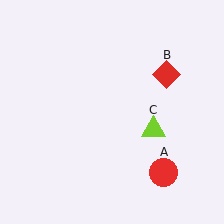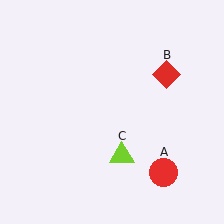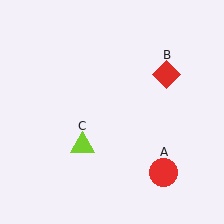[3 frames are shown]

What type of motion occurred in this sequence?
The lime triangle (object C) rotated clockwise around the center of the scene.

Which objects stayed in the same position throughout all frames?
Red circle (object A) and red diamond (object B) remained stationary.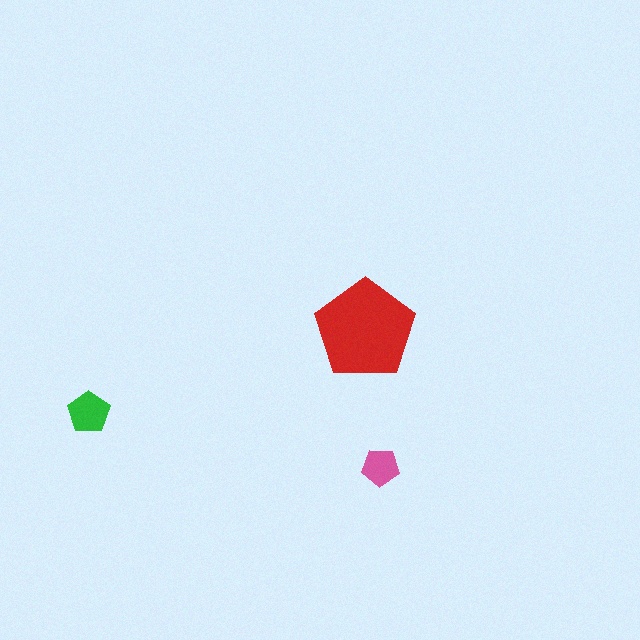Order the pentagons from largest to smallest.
the red one, the green one, the pink one.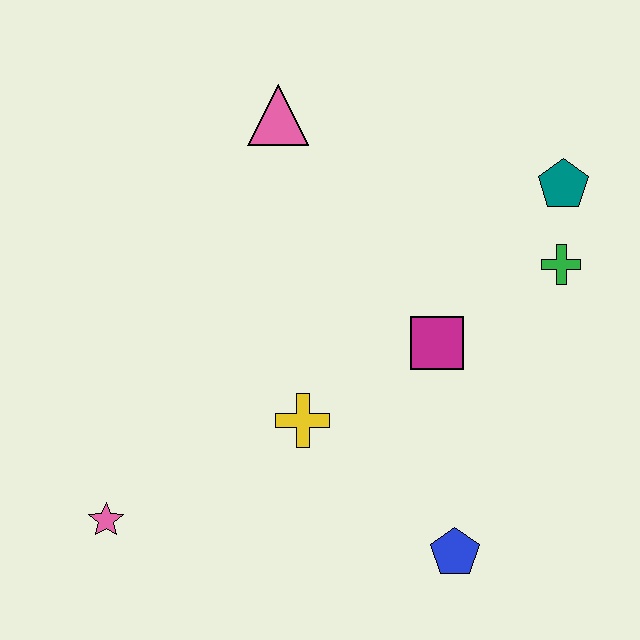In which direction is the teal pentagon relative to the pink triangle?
The teal pentagon is to the right of the pink triangle.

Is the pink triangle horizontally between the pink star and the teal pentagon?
Yes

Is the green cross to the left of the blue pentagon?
No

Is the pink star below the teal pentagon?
Yes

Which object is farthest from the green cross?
The pink star is farthest from the green cross.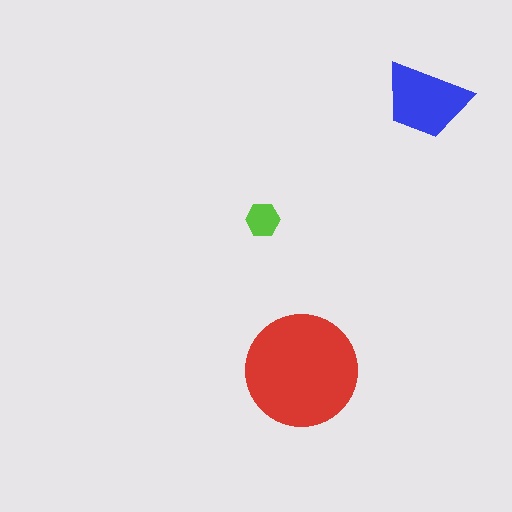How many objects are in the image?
There are 3 objects in the image.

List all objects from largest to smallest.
The red circle, the blue trapezoid, the lime hexagon.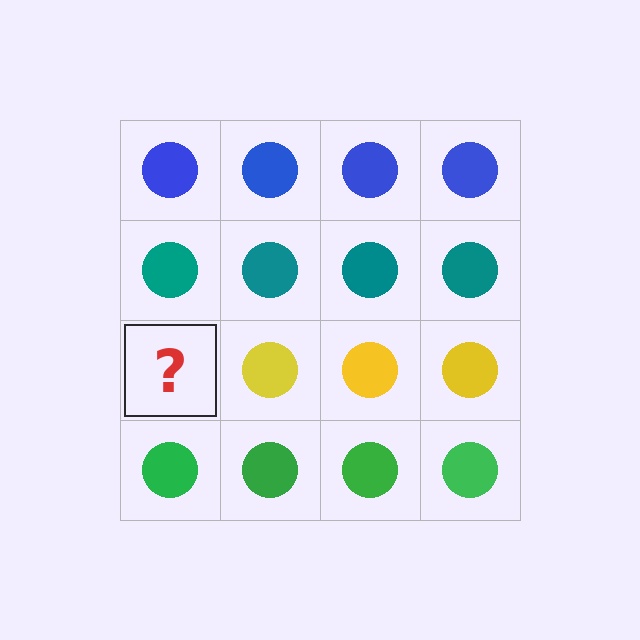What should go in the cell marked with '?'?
The missing cell should contain a yellow circle.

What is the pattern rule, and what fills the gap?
The rule is that each row has a consistent color. The gap should be filled with a yellow circle.